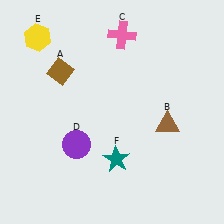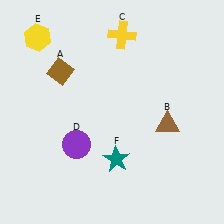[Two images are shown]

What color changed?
The cross (C) changed from pink in Image 1 to yellow in Image 2.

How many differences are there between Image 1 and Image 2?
There is 1 difference between the two images.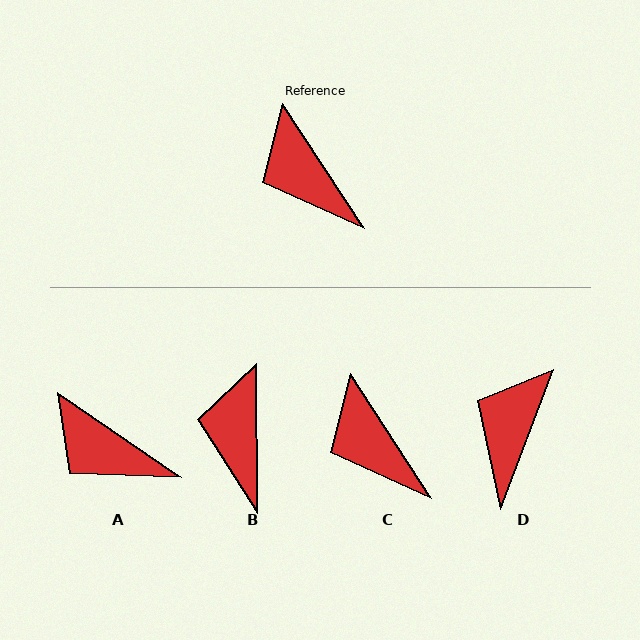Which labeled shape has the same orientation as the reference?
C.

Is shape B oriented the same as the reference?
No, it is off by about 32 degrees.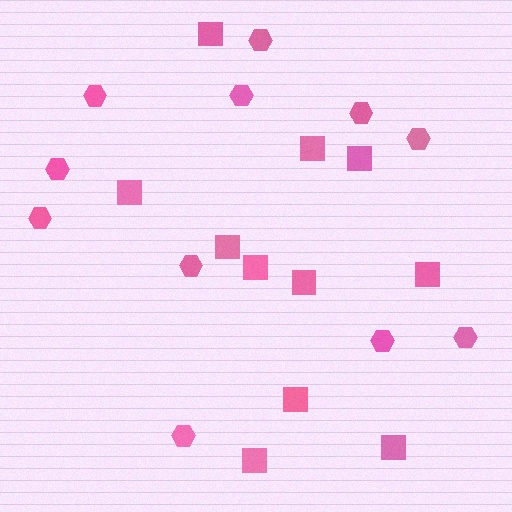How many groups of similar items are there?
There are 2 groups: one group of squares (11) and one group of hexagons (11).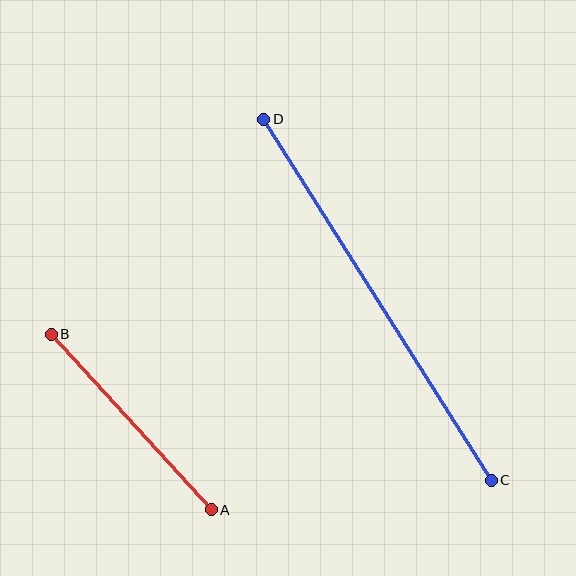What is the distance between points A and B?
The distance is approximately 237 pixels.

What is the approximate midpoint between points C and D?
The midpoint is at approximately (377, 300) pixels.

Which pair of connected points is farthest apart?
Points C and D are farthest apart.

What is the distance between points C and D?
The distance is approximately 427 pixels.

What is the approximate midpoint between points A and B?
The midpoint is at approximately (131, 422) pixels.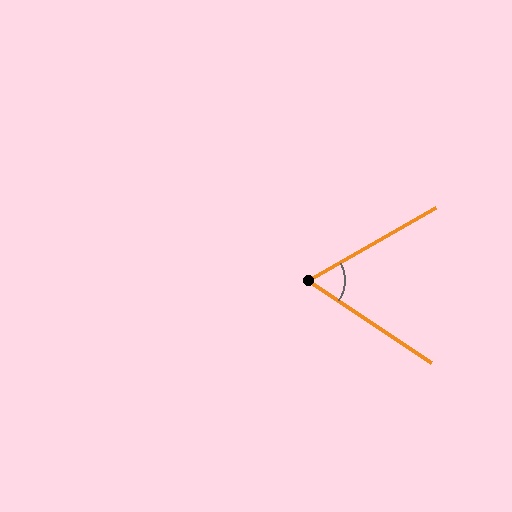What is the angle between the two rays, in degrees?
Approximately 64 degrees.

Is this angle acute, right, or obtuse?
It is acute.